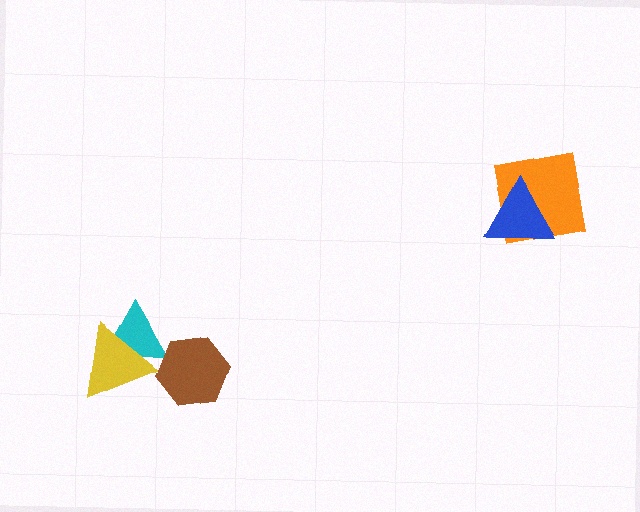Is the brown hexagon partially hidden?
No, no other shape covers it.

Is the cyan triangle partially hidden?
Yes, it is partially covered by another shape.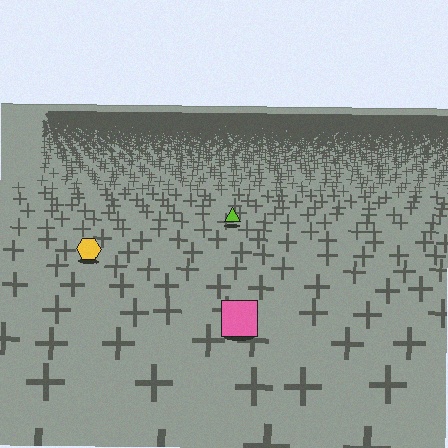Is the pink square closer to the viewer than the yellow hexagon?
Yes. The pink square is closer — you can tell from the texture gradient: the ground texture is coarser near it.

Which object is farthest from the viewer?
The lime triangle is farthest from the viewer. It appears smaller and the ground texture around it is denser.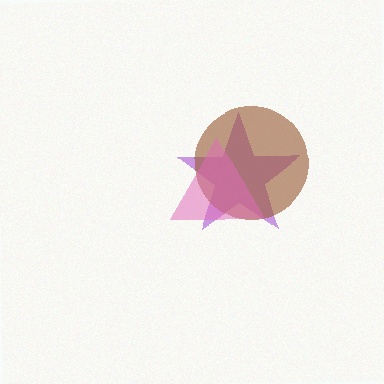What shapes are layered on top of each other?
The layered shapes are: a purple star, a brown circle, a pink triangle.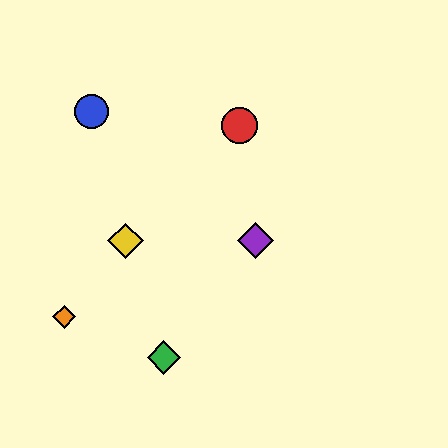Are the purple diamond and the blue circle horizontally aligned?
No, the purple diamond is at y≈241 and the blue circle is at y≈111.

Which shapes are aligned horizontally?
The yellow diamond, the purple diamond are aligned horizontally.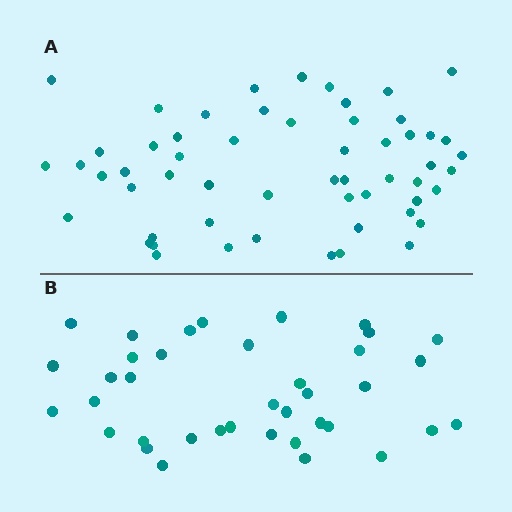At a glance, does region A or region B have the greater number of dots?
Region A (the top region) has more dots.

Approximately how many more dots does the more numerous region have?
Region A has approximately 20 more dots than region B.